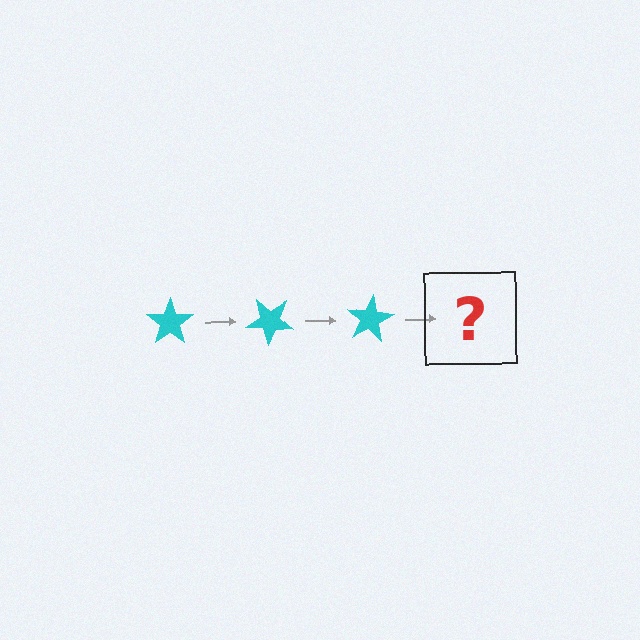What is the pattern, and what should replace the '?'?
The pattern is that the star rotates 40 degrees each step. The '?' should be a cyan star rotated 120 degrees.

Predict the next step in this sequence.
The next step is a cyan star rotated 120 degrees.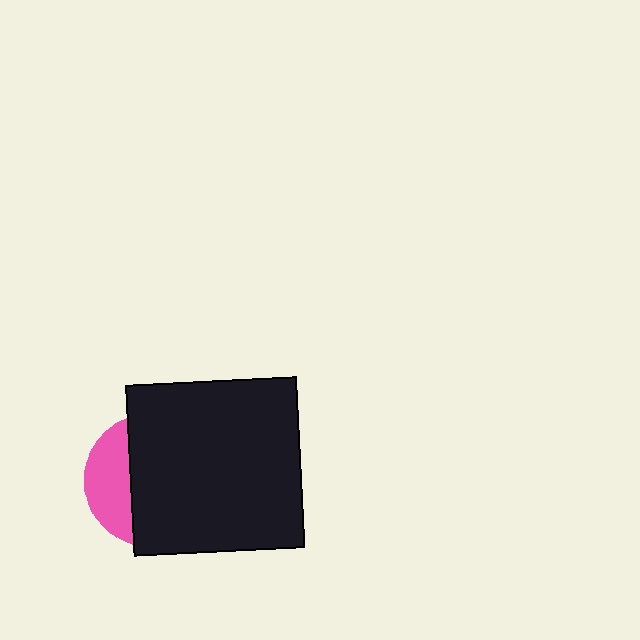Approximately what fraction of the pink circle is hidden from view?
Roughly 70% of the pink circle is hidden behind the black square.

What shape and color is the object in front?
The object in front is a black square.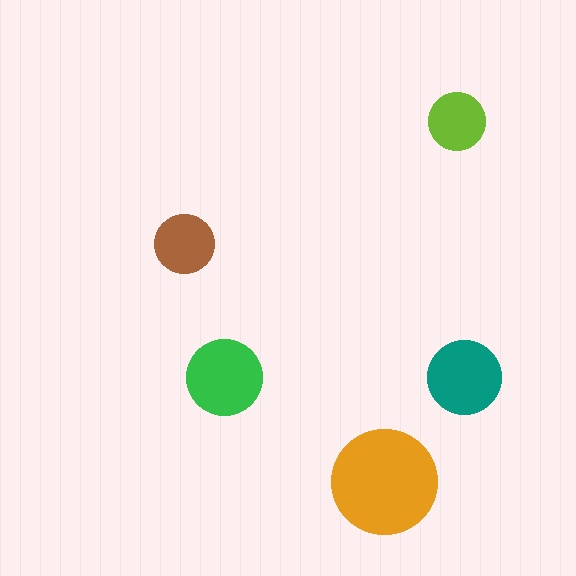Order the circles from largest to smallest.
the orange one, the green one, the teal one, the brown one, the lime one.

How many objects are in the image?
There are 5 objects in the image.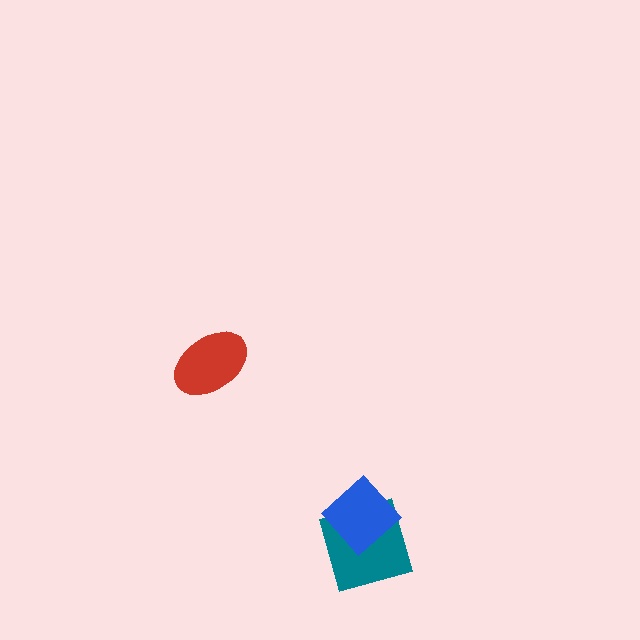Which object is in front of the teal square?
The blue diamond is in front of the teal square.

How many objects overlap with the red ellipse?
0 objects overlap with the red ellipse.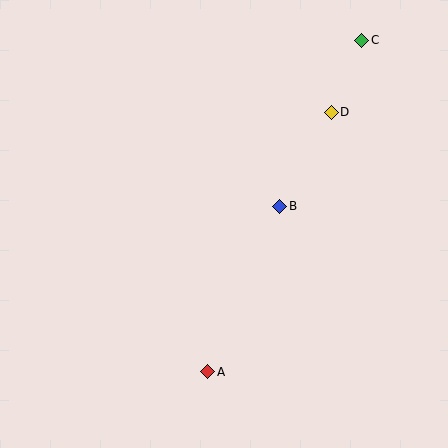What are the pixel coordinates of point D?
Point D is at (331, 112).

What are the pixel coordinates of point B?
Point B is at (280, 206).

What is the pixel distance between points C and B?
The distance between C and B is 185 pixels.